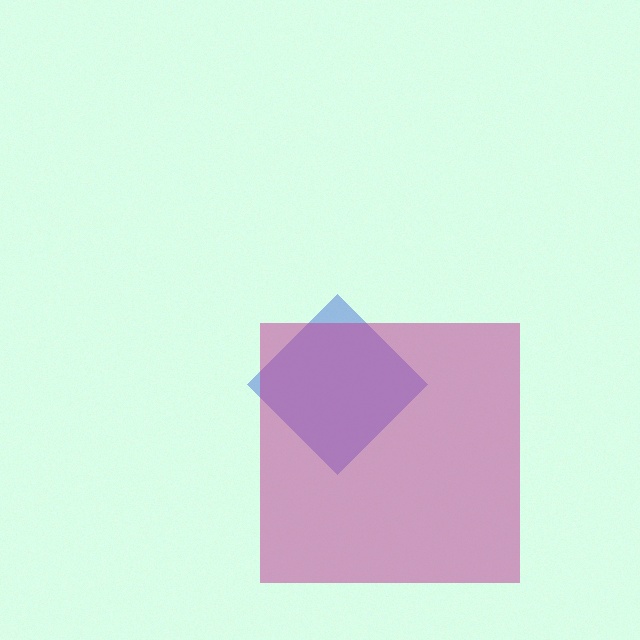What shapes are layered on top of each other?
The layered shapes are: a blue diamond, a magenta square.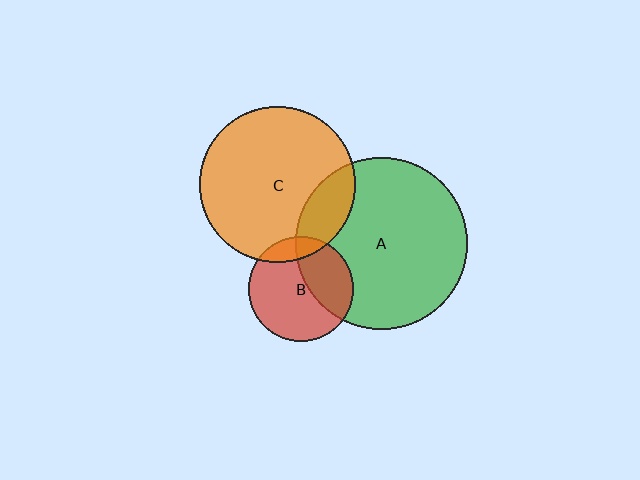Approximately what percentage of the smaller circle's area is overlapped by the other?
Approximately 15%.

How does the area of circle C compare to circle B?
Approximately 2.2 times.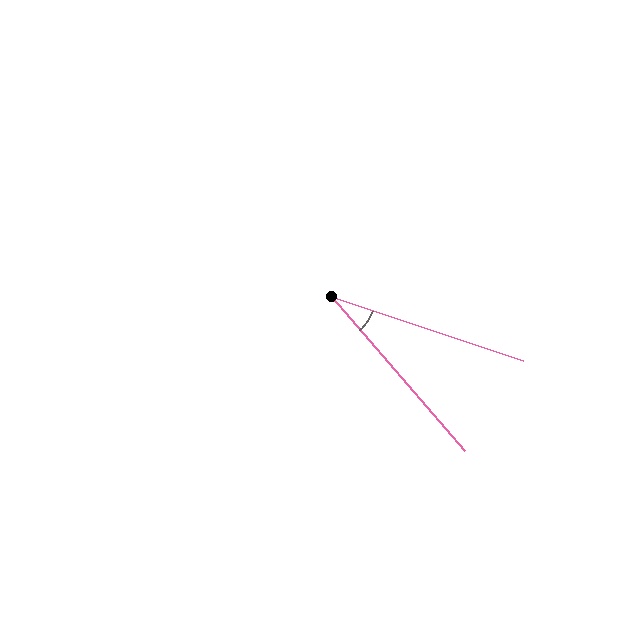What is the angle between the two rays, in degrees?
Approximately 31 degrees.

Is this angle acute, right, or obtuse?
It is acute.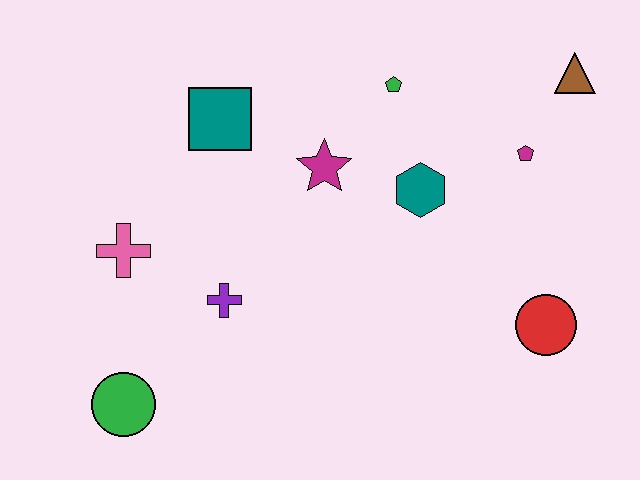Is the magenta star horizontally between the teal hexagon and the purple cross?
Yes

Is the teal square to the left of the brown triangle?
Yes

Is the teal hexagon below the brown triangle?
Yes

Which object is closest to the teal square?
The magenta star is closest to the teal square.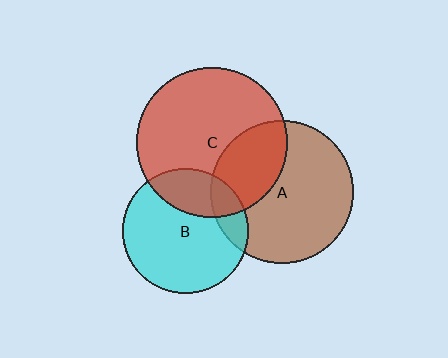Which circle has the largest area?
Circle C (red).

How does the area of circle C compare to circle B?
Approximately 1.4 times.